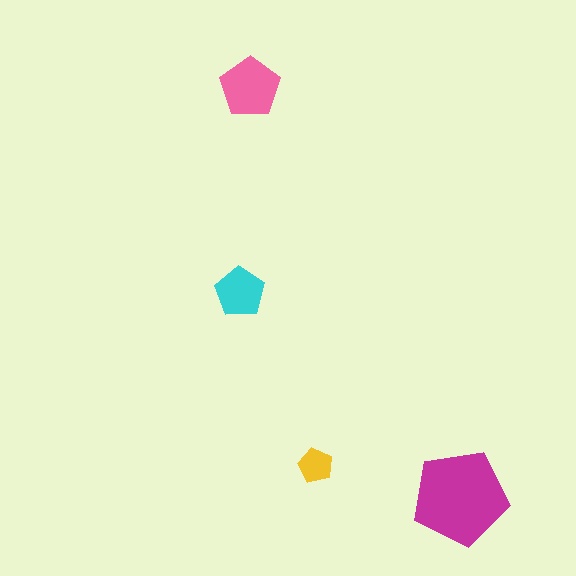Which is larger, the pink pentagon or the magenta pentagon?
The magenta one.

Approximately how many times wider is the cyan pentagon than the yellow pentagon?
About 1.5 times wider.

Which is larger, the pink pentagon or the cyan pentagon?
The pink one.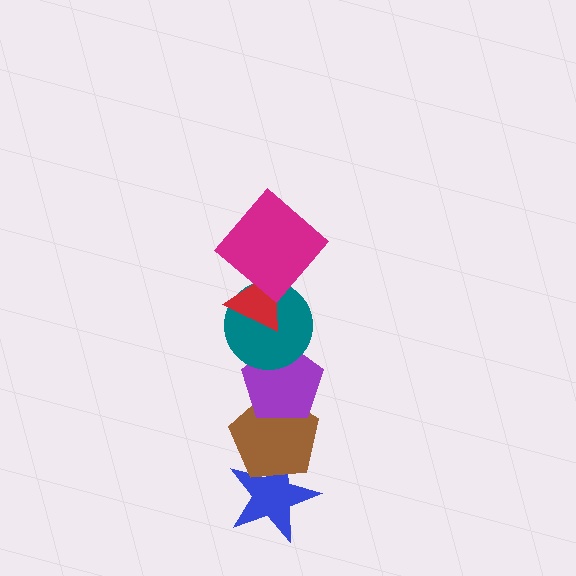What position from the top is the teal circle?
The teal circle is 3rd from the top.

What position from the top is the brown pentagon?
The brown pentagon is 5th from the top.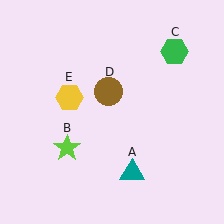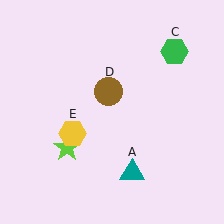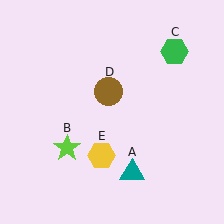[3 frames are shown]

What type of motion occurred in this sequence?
The yellow hexagon (object E) rotated counterclockwise around the center of the scene.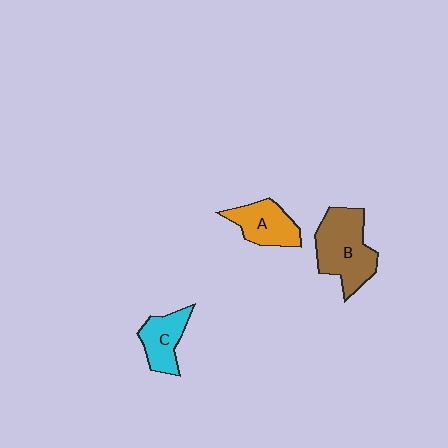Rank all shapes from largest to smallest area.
From largest to smallest: B (brown), A (orange), C (cyan).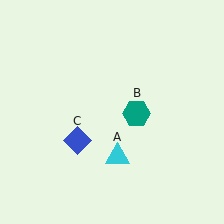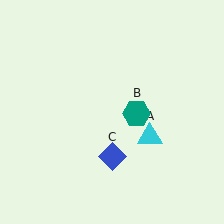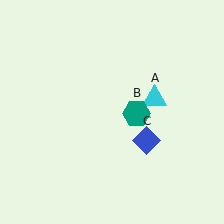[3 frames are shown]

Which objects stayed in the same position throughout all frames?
Teal hexagon (object B) remained stationary.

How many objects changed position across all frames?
2 objects changed position: cyan triangle (object A), blue diamond (object C).